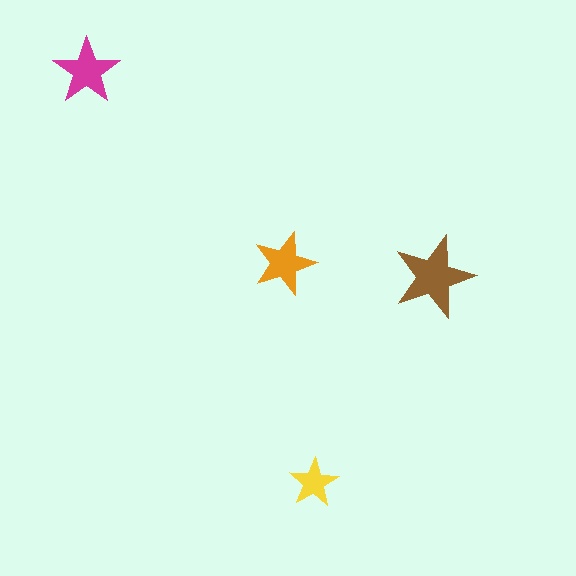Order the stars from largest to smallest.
the brown one, the magenta one, the orange one, the yellow one.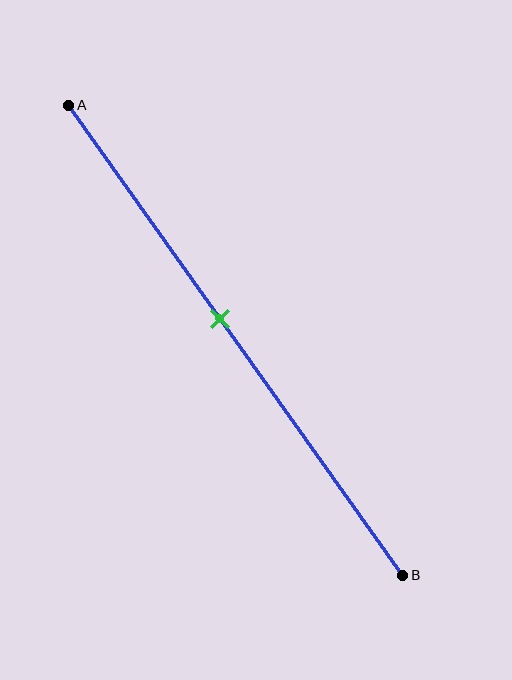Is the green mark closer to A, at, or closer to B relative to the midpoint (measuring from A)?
The green mark is closer to point A than the midpoint of segment AB.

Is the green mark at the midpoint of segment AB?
No, the mark is at about 45% from A, not at the 50% midpoint.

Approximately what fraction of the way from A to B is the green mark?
The green mark is approximately 45% of the way from A to B.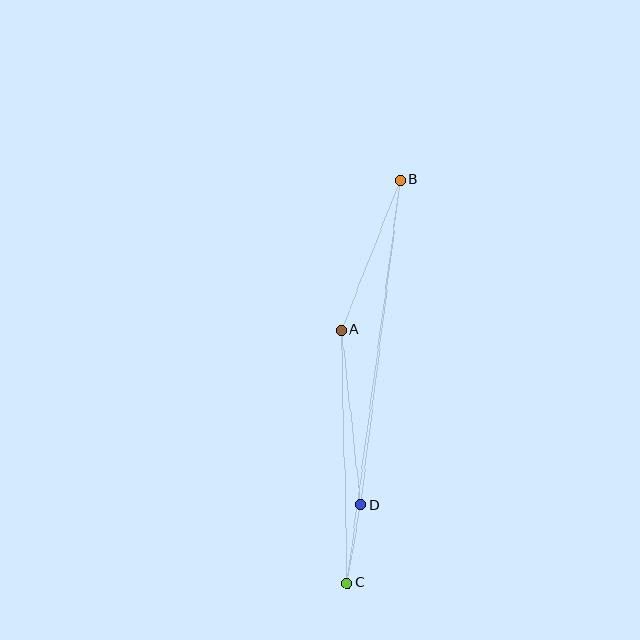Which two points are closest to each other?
Points C and D are closest to each other.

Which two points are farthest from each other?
Points B and C are farthest from each other.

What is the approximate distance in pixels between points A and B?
The distance between A and B is approximately 161 pixels.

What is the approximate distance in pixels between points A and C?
The distance between A and C is approximately 253 pixels.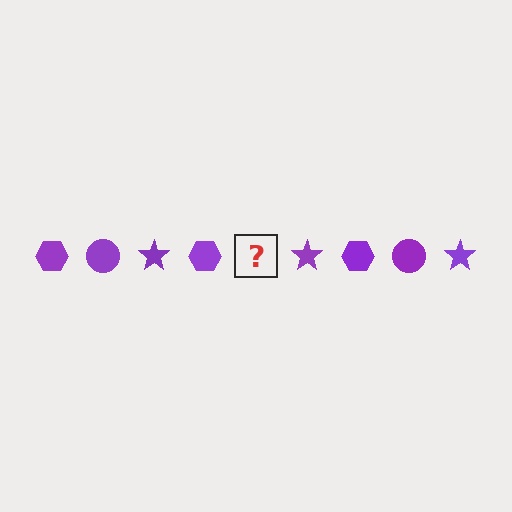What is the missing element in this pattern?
The missing element is a purple circle.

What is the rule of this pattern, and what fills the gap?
The rule is that the pattern cycles through hexagon, circle, star shapes in purple. The gap should be filled with a purple circle.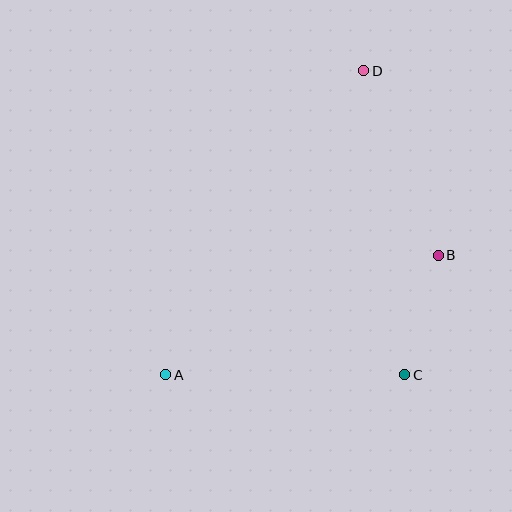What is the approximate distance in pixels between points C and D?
The distance between C and D is approximately 307 pixels.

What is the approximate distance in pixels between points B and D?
The distance between B and D is approximately 199 pixels.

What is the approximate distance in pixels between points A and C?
The distance between A and C is approximately 239 pixels.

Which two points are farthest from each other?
Points A and D are farthest from each other.